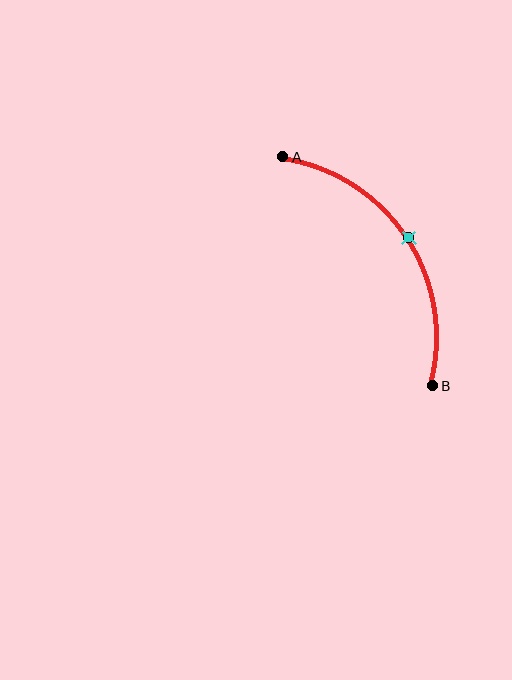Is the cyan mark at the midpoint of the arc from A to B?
Yes. The cyan mark lies on the arc at equal arc-length from both A and B — it is the arc midpoint.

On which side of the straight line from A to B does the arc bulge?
The arc bulges to the right of the straight line connecting A and B.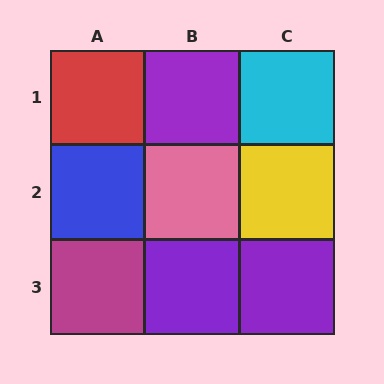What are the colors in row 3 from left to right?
Magenta, purple, purple.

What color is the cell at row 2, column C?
Yellow.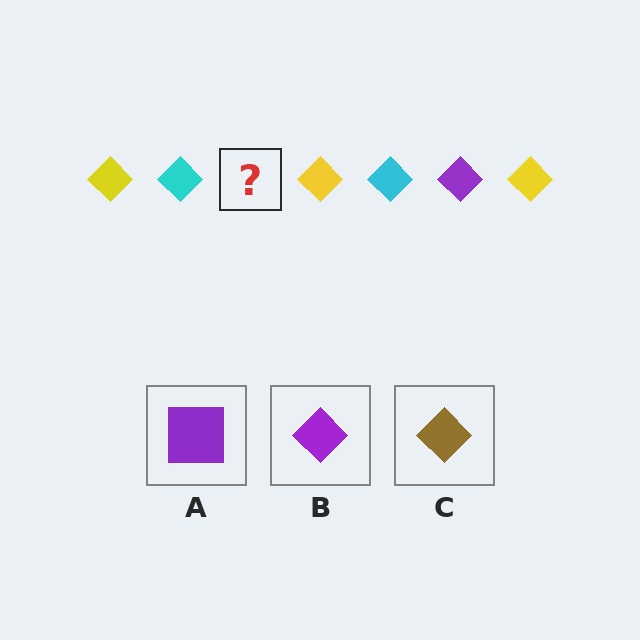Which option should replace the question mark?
Option B.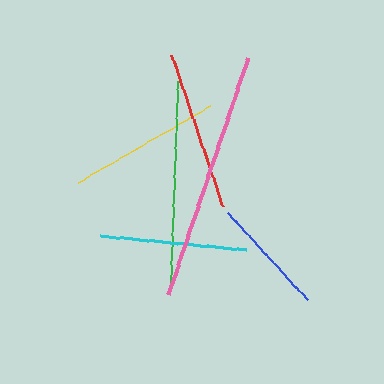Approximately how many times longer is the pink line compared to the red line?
The pink line is approximately 1.6 times the length of the red line.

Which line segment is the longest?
The pink line is the longest at approximately 250 pixels.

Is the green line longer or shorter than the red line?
The green line is longer than the red line.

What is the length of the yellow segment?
The yellow segment is approximately 153 pixels long.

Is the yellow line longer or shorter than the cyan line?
The yellow line is longer than the cyan line.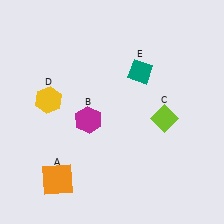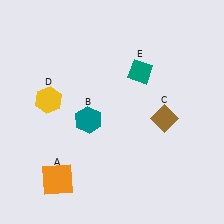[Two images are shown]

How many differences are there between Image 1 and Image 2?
There are 2 differences between the two images.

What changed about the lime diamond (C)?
In Image 1, C is lime. In Image 2, it changed to brown.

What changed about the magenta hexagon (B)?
In Image 1, B is magenta. In Image 2, it changed to teal.